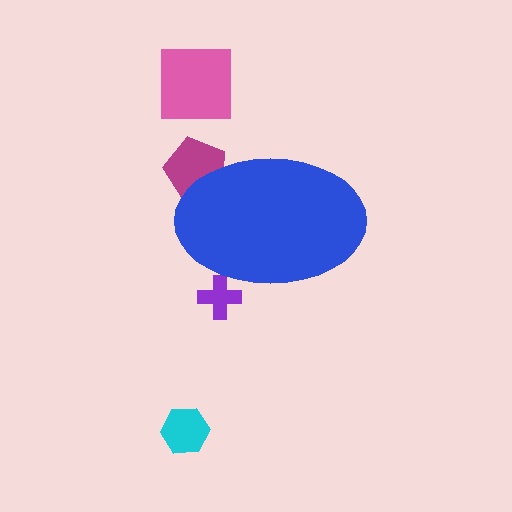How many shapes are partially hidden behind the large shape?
2 shapes are partially hidden.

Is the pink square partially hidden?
No, the pink square is fully visible.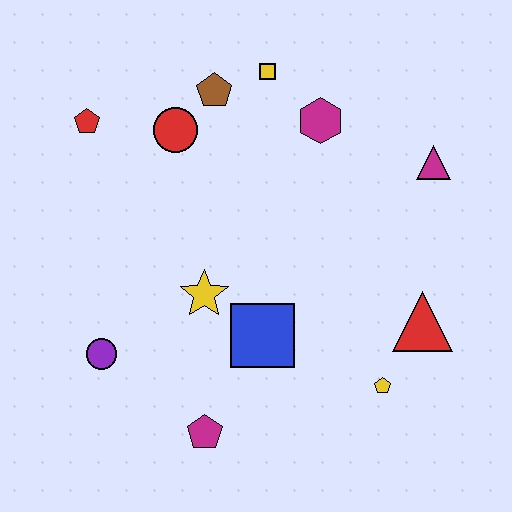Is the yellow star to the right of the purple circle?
Yes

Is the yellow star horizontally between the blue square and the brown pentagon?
No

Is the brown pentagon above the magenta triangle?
Yes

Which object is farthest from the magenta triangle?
The purple circle is farthest from the magenta triangle.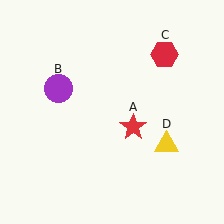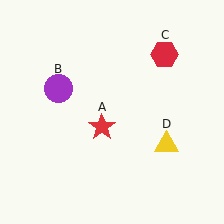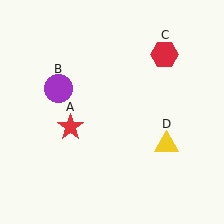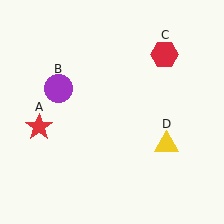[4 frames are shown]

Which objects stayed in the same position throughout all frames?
Purple circle (object B) and red hexagon (object C) and yellow triangle (object D) remained stationary.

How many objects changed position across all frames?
1 object changed position: red star (object A).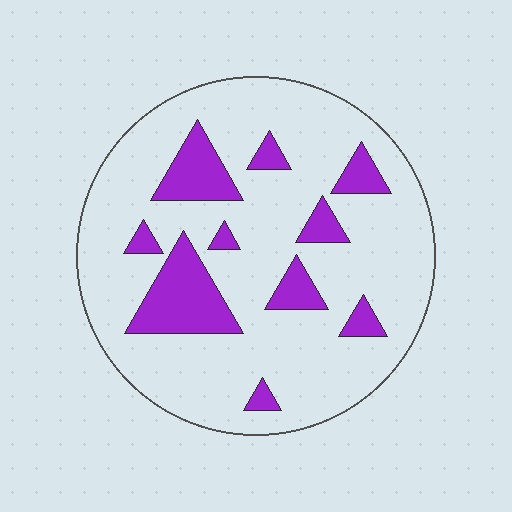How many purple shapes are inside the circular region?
10.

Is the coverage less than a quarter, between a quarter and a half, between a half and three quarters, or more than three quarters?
Less than a quarter.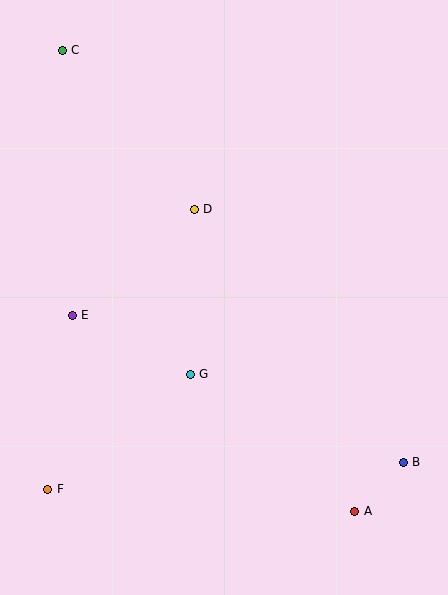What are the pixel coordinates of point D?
Point D is at (194, 209).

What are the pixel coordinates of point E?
Point E is at (72, 315).